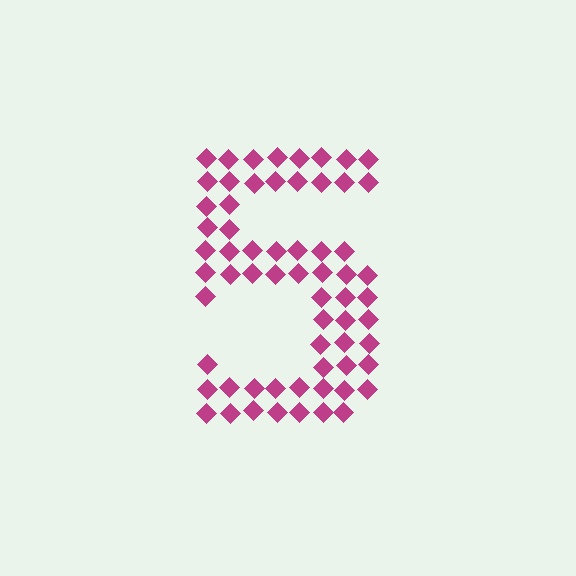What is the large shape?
The large shape is the digit 5.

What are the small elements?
The small elements are diamonds.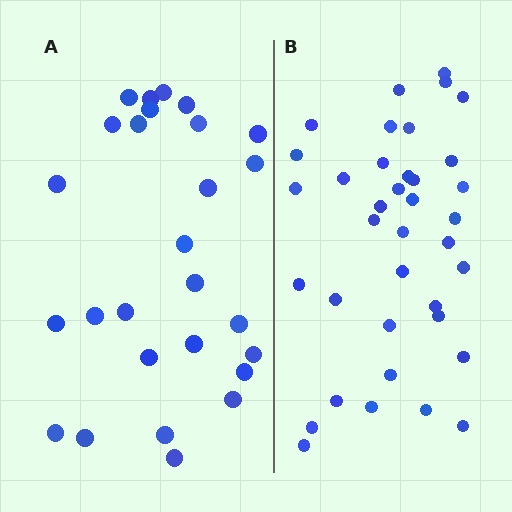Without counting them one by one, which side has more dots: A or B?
Region B (the right region) has more dots.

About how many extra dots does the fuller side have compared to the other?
Region B has roughly 10 or so more dots than region A.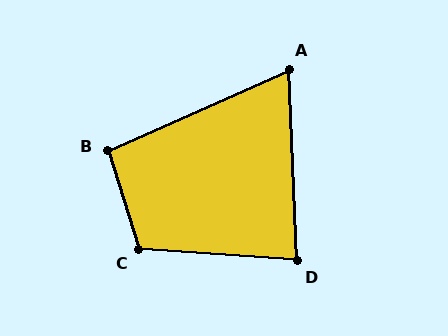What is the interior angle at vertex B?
Approximately 97 degrees (obtuse).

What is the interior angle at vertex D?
Approximately 83 degrees (acute).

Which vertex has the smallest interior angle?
A, at approximately 69 degrees.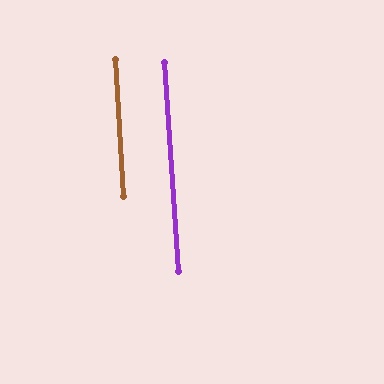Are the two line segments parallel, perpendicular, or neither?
Parallel — their directions differ by only 0.5°.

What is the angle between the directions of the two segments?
Approximately 1 degree.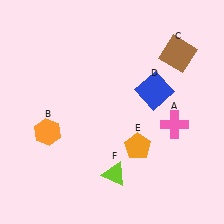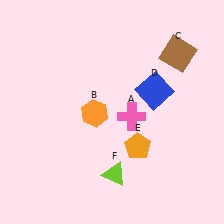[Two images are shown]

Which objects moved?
The objects that moved are: the pink cross (A), the orange hexagon (B).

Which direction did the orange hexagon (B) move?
The orange hexagon (B) moved right.